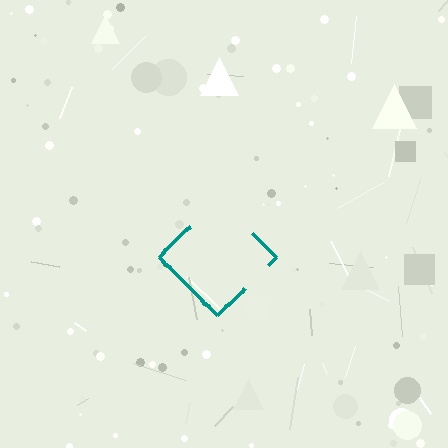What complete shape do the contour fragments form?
The contour fragments form a diamond.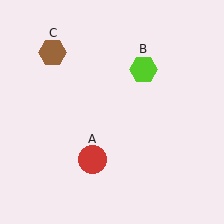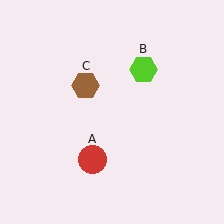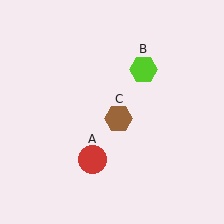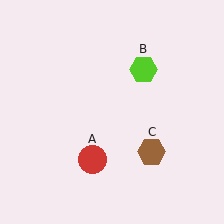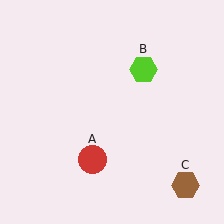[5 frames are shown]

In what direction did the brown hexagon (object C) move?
The brown hexagon (object C) moved down and to the right.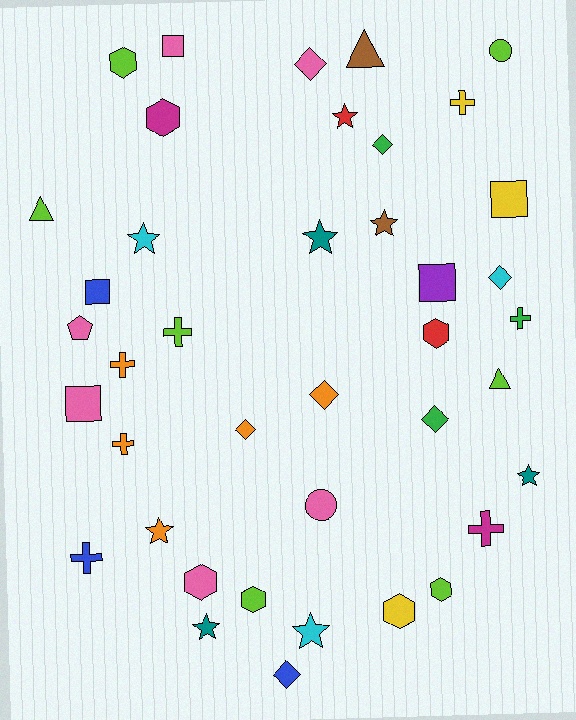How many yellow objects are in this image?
There are 3 yellow objects.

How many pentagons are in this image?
There is 1 pentagon.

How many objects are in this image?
There are 40 objects.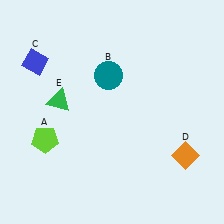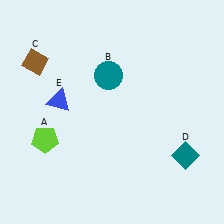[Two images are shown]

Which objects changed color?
C changed from blue to brown. D changed from orange to teal. E changed from green to blue.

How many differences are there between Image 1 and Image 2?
There are 3 differences between the two images.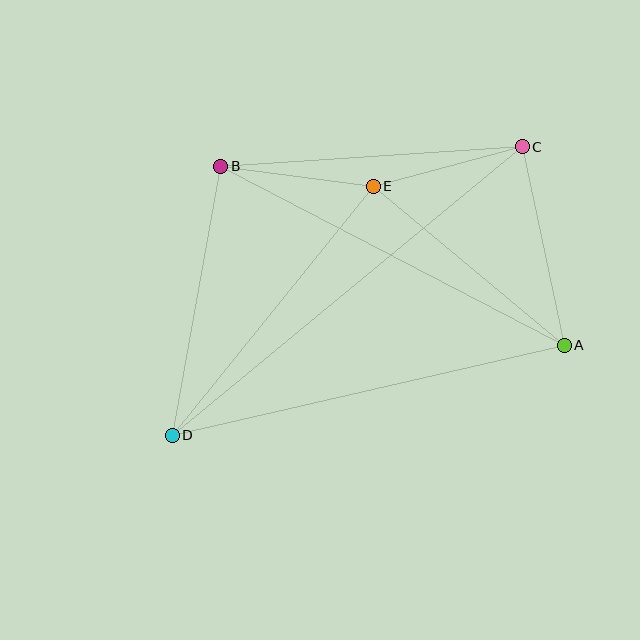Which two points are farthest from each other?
Points C and D are farthest from each other.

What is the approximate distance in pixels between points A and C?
The distance between A and C is approximately 203 pixels.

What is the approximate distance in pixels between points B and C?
The distance between B and C is approximately 302 pixels.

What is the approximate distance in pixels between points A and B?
The distance between A and B is approximately 387 pixels.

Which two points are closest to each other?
Points B and E are closest to each other.